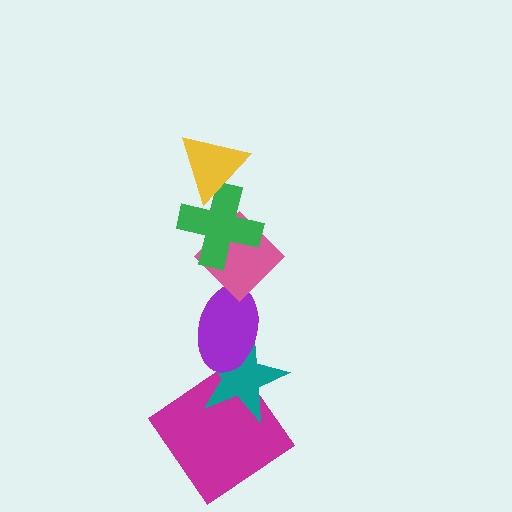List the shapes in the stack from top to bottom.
From top to bottom: the yellow triangle, the green cross, the pink diamond, the purple ellipse, the teal star, the magenta diamond.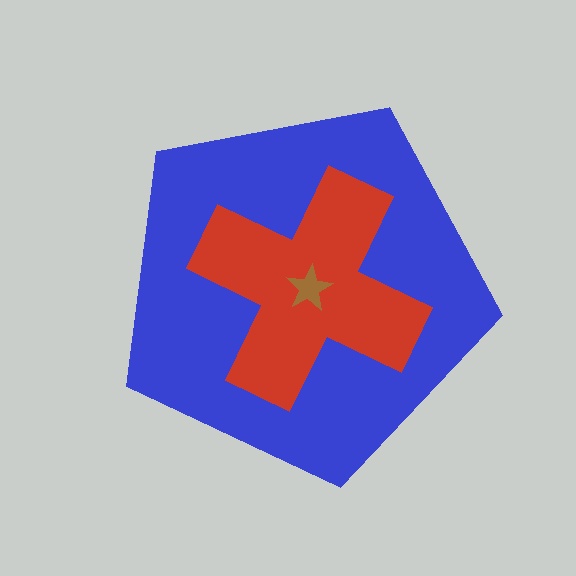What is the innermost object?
The brown star.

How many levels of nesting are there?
3.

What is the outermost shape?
The blue pentagon.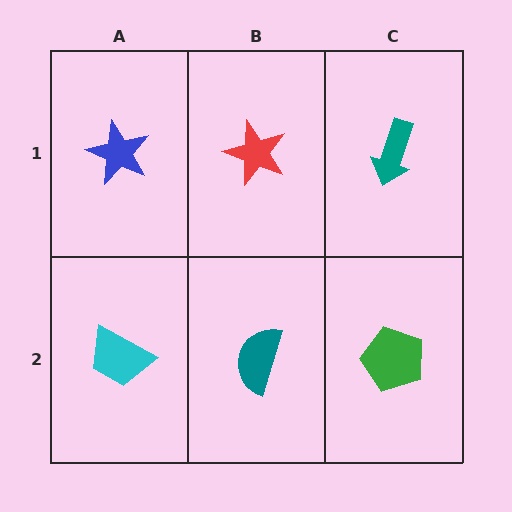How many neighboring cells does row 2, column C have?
2.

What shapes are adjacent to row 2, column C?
A teal arrow (row 1, column C), a teal semicircle (row 2, column B).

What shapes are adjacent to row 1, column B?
A teal semicircle (row 2, column B), a blue star (row 1, column A), a teal arrow (row 1, column C).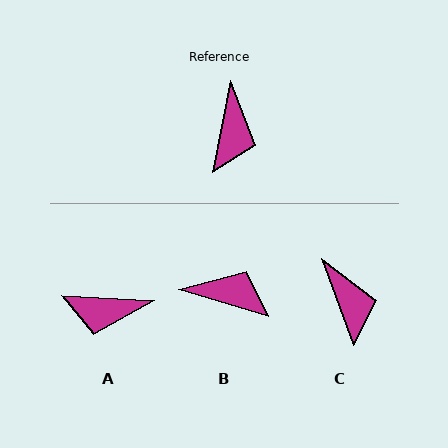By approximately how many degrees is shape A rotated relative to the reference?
Approximately 82 degrees clockwise.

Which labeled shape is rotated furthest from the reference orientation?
B, about 84 degrees away.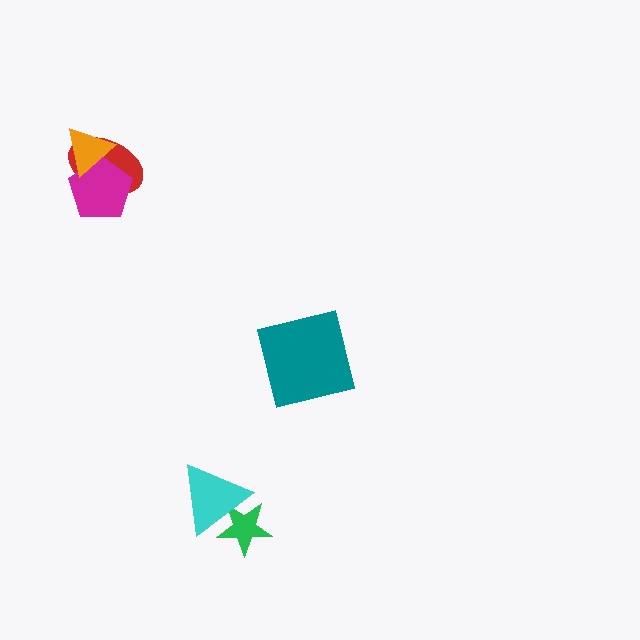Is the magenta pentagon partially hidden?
Yes, it is partially covered by another shape.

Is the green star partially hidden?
Yes, it is partially covered by another shape.